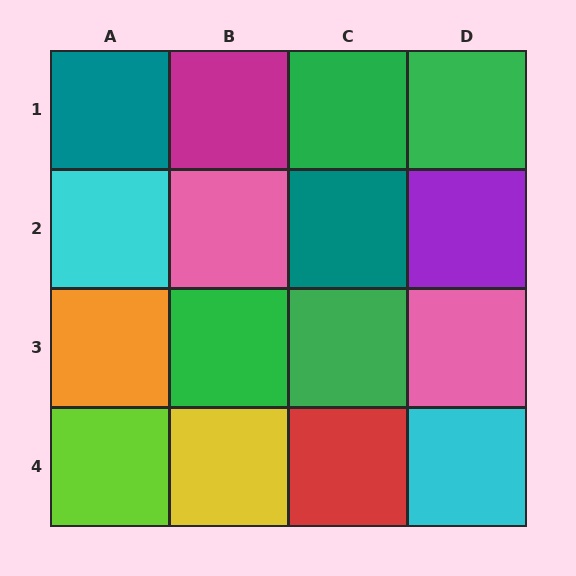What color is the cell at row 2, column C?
Teal.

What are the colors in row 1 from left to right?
Teal, magenta, green, green.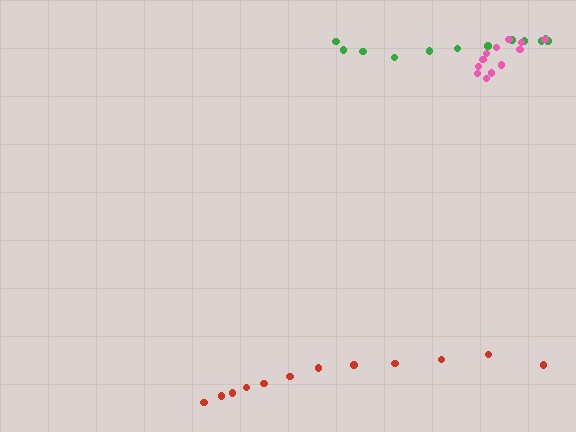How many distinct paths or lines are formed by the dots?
There are 3 distinct paths.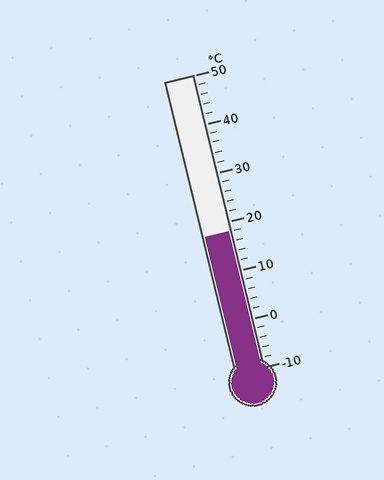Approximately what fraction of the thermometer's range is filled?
The thermometer is filled to approximately 45% of its range.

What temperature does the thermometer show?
The thermometer shows approximately 18°C.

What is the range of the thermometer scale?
The thermometer scale ranges from -10°C to 50°C.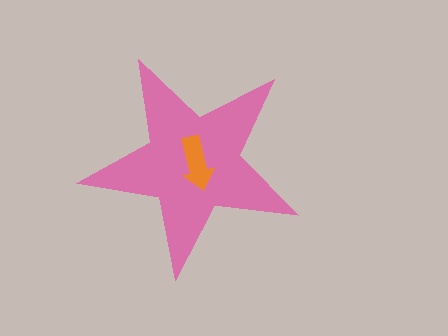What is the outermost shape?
The pink star.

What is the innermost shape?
The orange arrow.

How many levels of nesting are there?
2.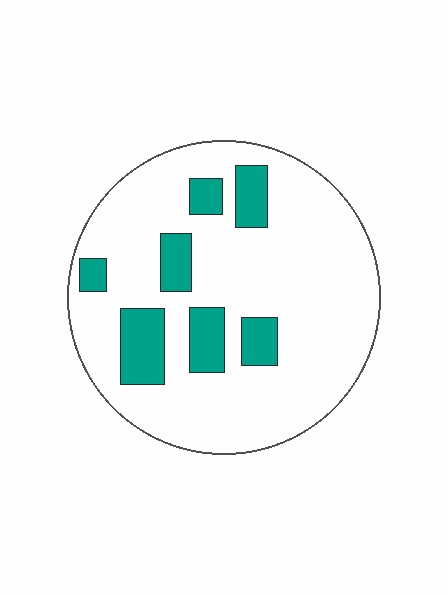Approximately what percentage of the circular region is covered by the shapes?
Approximately 20%.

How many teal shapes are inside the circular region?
7.